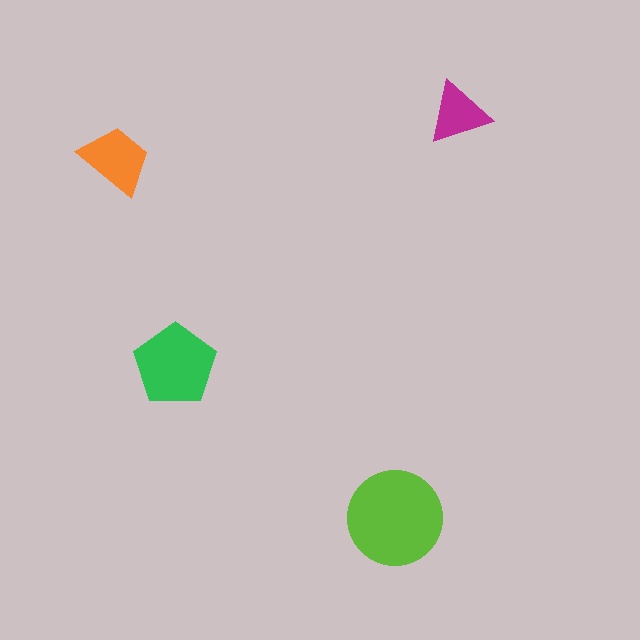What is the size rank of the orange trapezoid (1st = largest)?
3rd.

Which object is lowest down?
The lime circle is bottommost.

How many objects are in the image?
There are 4 objects in the image.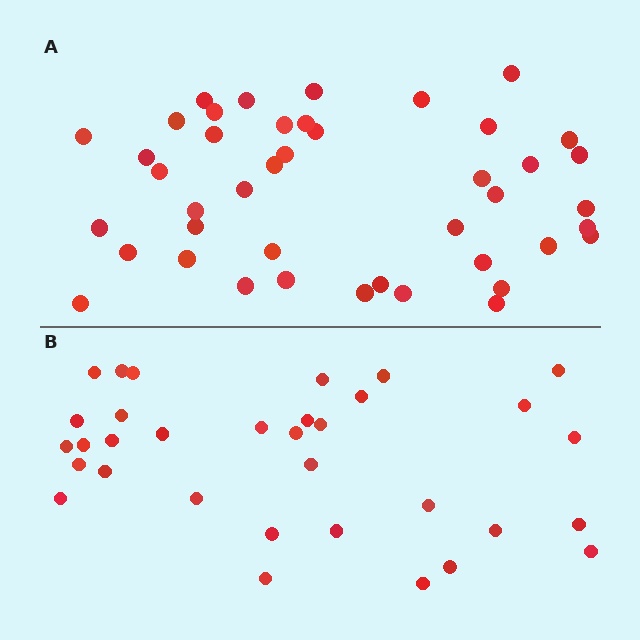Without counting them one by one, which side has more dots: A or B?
Region A (the top region) has more dots.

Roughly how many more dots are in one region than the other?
Region A has roughly 10 or so more dots than region B.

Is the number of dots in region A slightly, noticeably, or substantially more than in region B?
Region A has noticeably more, but not dramatically so. The ratio is roughly 1.3 to 1.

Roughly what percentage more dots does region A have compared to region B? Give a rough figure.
About 30% more.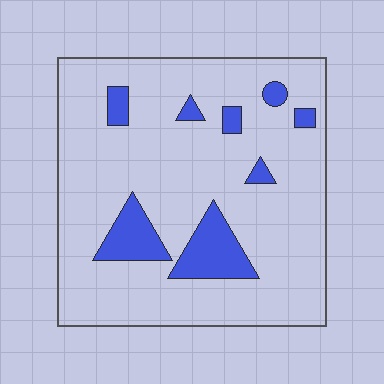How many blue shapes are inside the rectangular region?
8.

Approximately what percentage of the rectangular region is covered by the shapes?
Approximately 15%.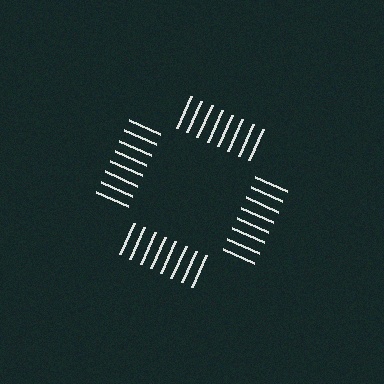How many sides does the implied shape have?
4 sides — the line-ends trace a square.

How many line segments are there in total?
32 — 8 along each of the 4 edges.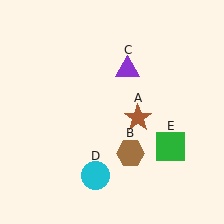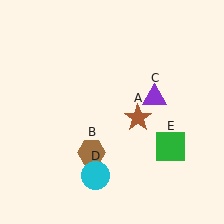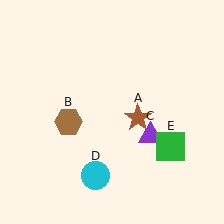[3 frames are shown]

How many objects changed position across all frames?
2 objects changed position: brown hexagon (object B), purple triangle (object C).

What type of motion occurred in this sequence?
The brown hexagon (object B), purple triangle (object C) rotated clockwise around the center of the scene.